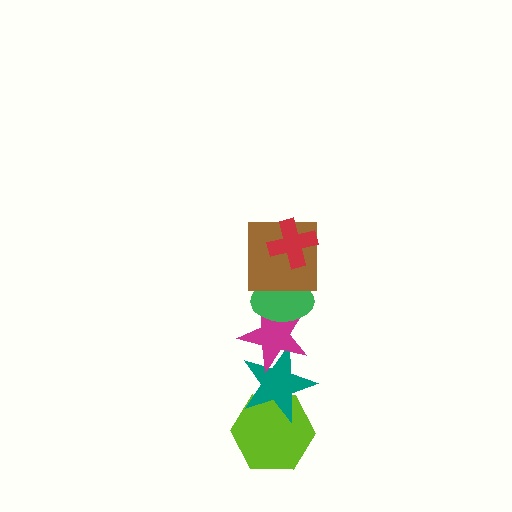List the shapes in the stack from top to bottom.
From top to bottom: the red cross, the brown square, the green ellipse, the magenta star, the teal star, the lime hexagon.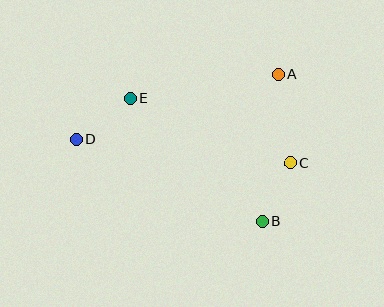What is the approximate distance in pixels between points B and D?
The distance between B and D is approximately 203 pixels.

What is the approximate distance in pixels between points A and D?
The distance between A and D is approximately 212 pixels.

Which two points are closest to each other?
Points B and C are closest to each other.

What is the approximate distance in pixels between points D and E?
The distance between D and E is approximately 68 pixels.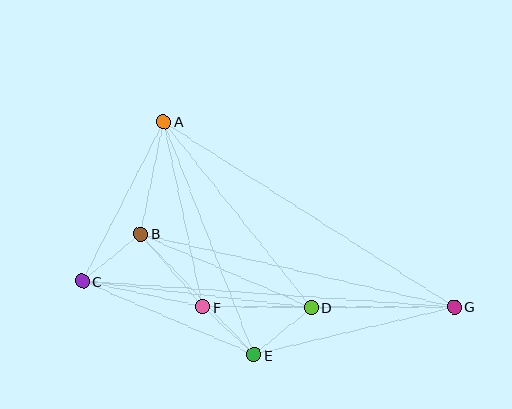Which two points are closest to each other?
Points E and F are closest to each other.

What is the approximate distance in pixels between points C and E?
The distance between C and E is approximately 187 pixels.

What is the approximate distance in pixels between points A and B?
The distance between A and B is approximately 115 pixels.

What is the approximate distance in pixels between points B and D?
The distance between B and D is approximately 186 pixels.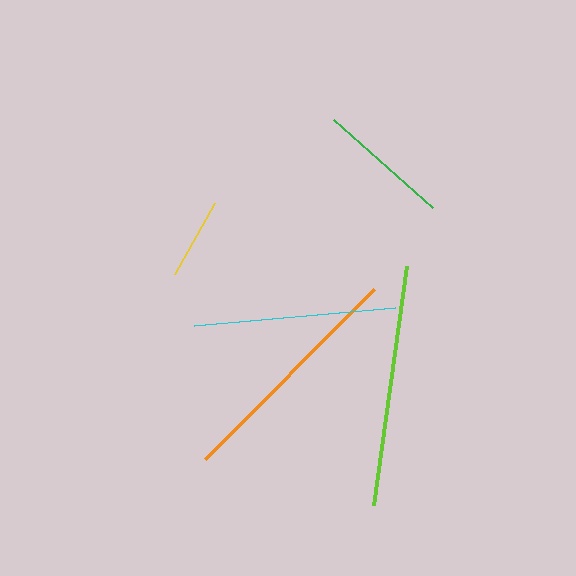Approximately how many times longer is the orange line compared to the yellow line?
The orange line is approximately 3.0 times the length of the yellow line.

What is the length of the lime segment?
The lime segment is approximately 242 pixels long.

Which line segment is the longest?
The lime line is the longest at approximately 242 pixels.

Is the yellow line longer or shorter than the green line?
The green line is longer than the yellow line.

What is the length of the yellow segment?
The yellow segment is approximately 81 pixels long.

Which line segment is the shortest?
The yellow line is the shortest at approximately 81 pixels.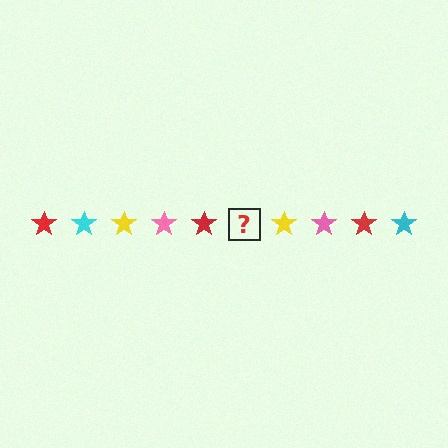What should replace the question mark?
The question mark should be replaced with a cyan star.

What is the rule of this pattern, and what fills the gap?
The rule is that the pattern cycles through red, cyan, yellow, pink stars. The gap should be filled with a cyan star.